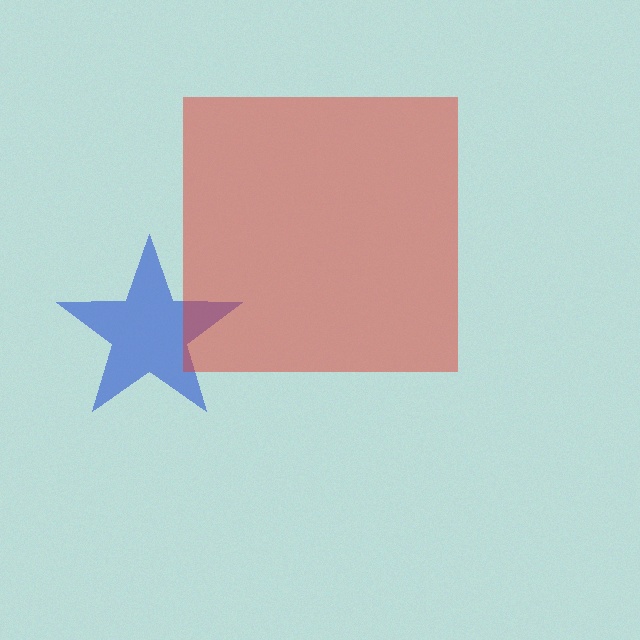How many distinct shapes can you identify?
There are 2 distinct shapes: a blue star, a red square.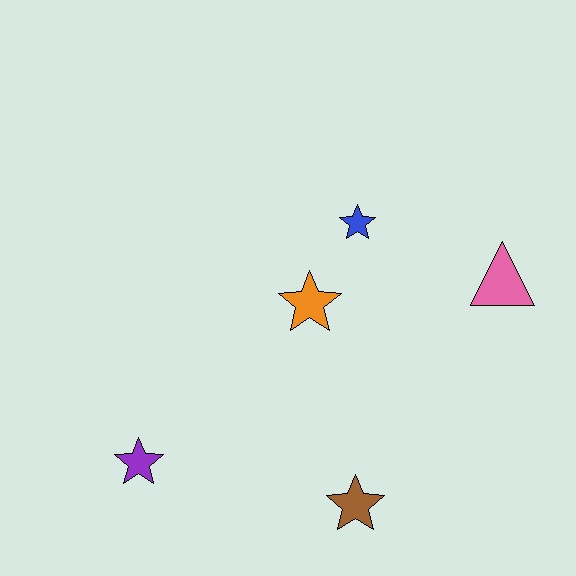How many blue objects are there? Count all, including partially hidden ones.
There is 1 blue object.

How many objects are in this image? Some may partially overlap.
There are 5 objects.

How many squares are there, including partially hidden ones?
There are no squares.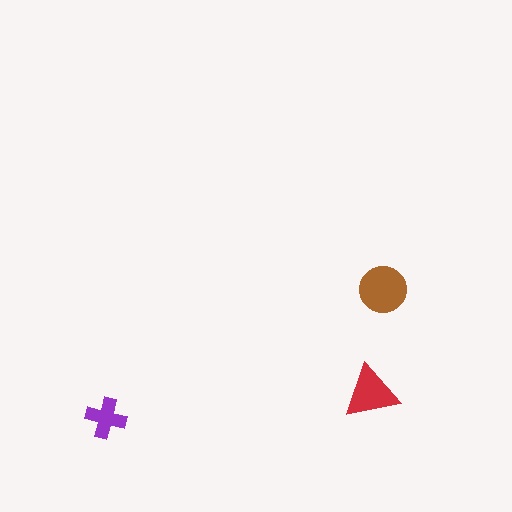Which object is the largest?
The brown circle.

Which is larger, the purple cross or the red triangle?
The red triangle.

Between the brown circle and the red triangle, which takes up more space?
The brown circle.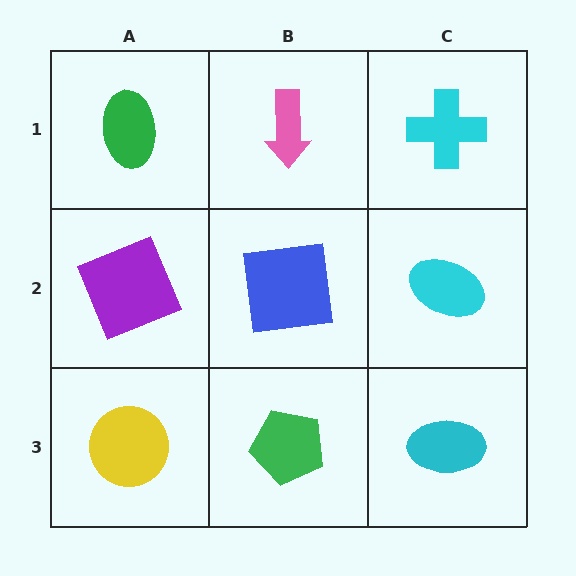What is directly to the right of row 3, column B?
A cyan ellipse.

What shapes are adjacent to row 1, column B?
A blue square (row 2, column B), a green ellipse (row 1, column A), a cyan cross (row 1, column C).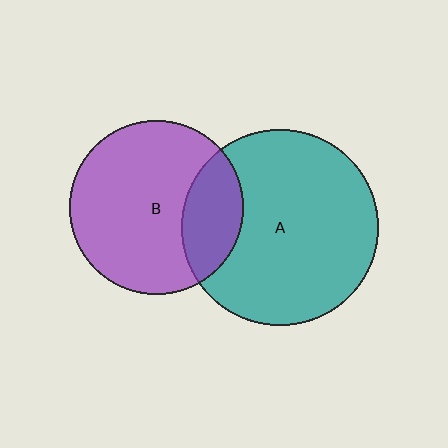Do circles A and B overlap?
Yes.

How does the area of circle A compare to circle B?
Approximately 1.3 times.